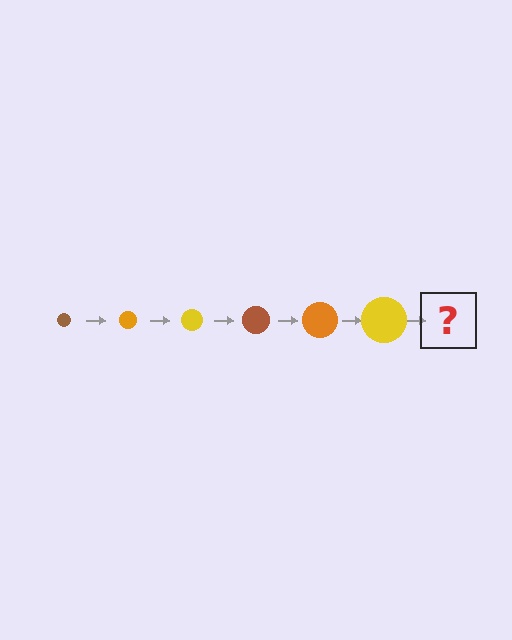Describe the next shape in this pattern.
It should be a brown circle, larger than the previous one.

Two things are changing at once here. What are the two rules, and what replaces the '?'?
The two rules are that the circle grows larger each step and the color cycles through brown, orange, and yellow. The '?' should be a brown circle, larger than the previous one.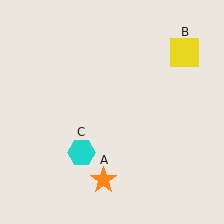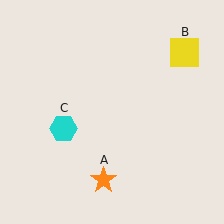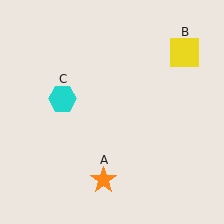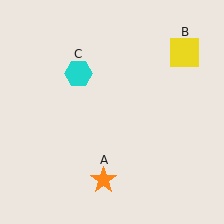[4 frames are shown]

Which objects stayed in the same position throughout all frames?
Orange star (object A) and yellow square (object B) remained stationary.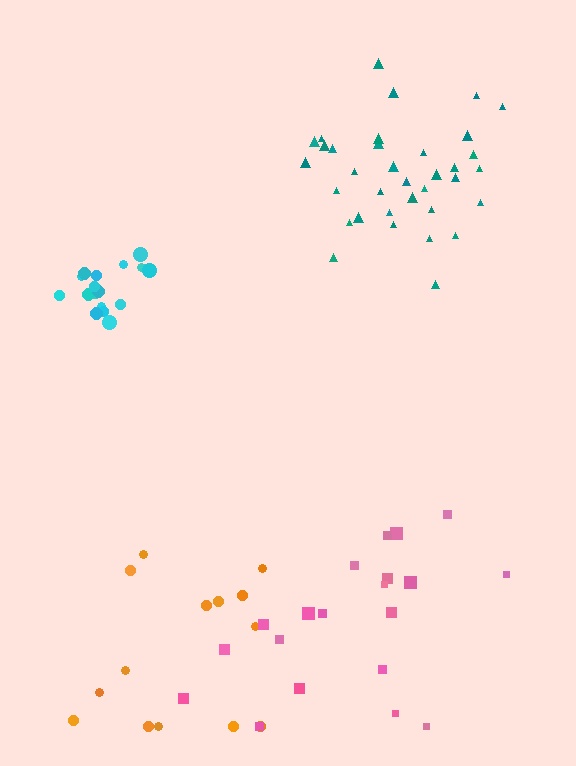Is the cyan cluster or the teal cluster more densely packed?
Cyan.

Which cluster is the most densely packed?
Cyan.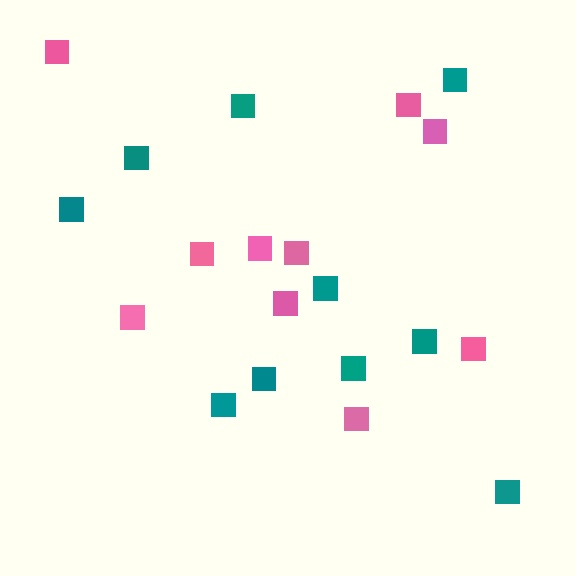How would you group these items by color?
There are 2 groups: one group of pink squares (10) and one group of teal squares (10).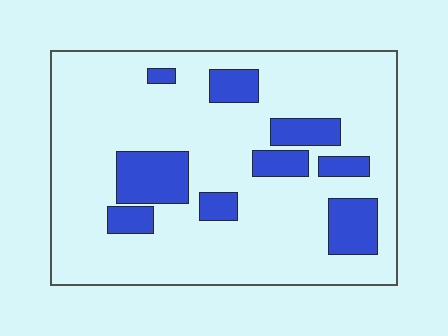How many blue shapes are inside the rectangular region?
9.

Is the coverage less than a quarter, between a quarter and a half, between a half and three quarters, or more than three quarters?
Less than a quarter.